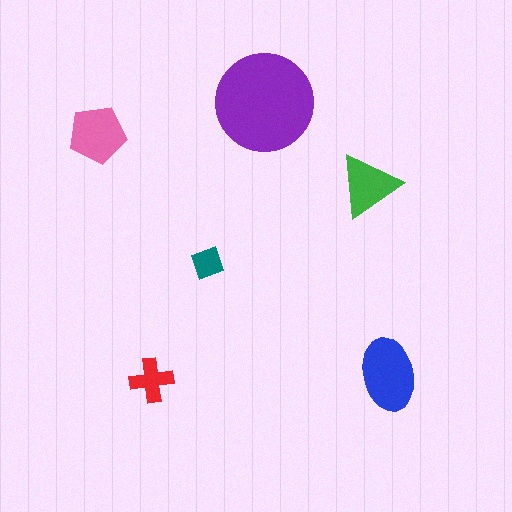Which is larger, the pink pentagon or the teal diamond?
The pink pentagon.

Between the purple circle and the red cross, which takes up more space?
The purple circle.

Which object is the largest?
The purple circle.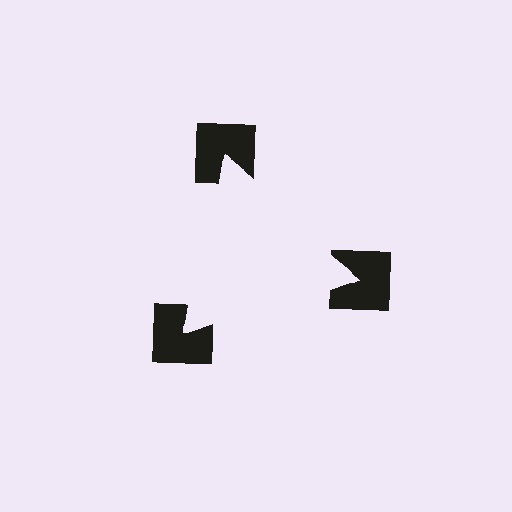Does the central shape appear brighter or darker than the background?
It typically appears slightly brighter than the background, even though no actual brightness change is drawn.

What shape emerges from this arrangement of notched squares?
An illusory triangle — its edges are inferred from the aligned wedge cuts in the notched squares, not physically drawn.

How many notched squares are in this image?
There are 3 — one at each vertex of the illusory triangle.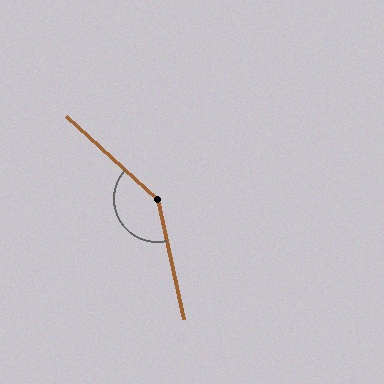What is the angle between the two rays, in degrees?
Approximately 144 degrees.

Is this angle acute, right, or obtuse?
It is obtuse.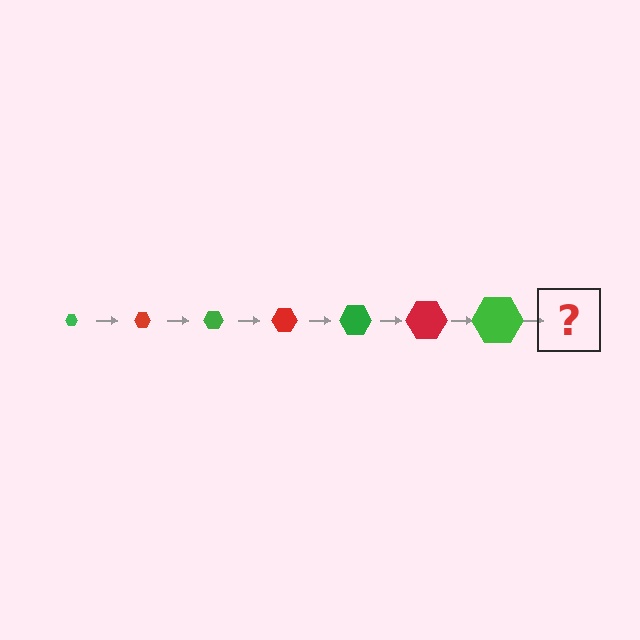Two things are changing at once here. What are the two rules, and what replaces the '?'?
The two rules are that the hexagon grows larger each step and the color cycles through green and red. The '?' should be a red hexagon, larger than the previous one.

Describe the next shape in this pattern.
It should be a red hexagon, larger than the previous one.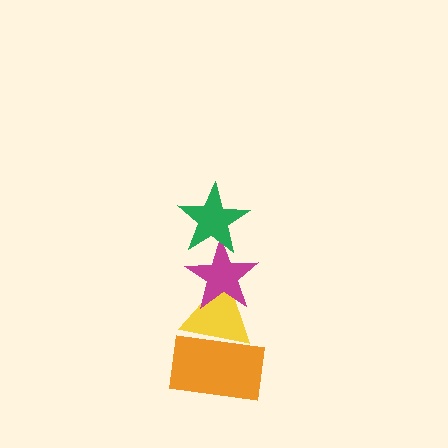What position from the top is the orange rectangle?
The orange rectangle is 4th from the top.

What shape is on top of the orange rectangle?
The yellow triangle is on top of the orange rectangle.